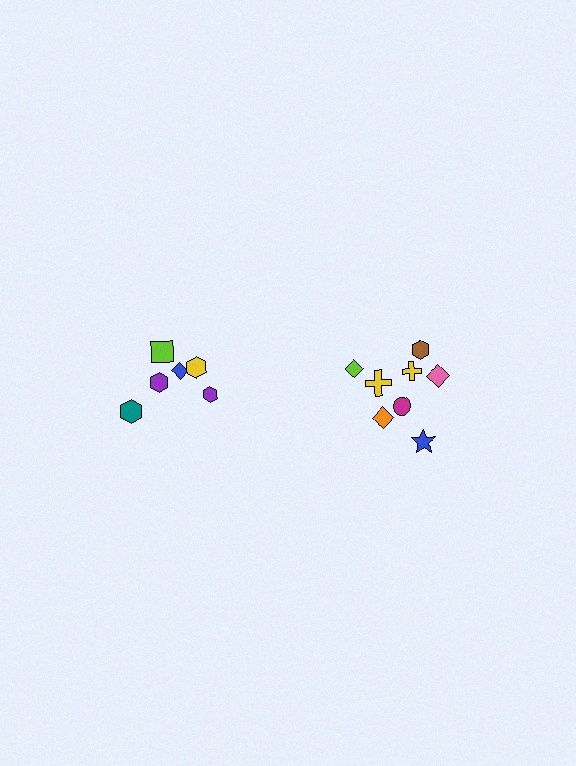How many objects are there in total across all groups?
There are 14 objects.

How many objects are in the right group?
There are 8 objects.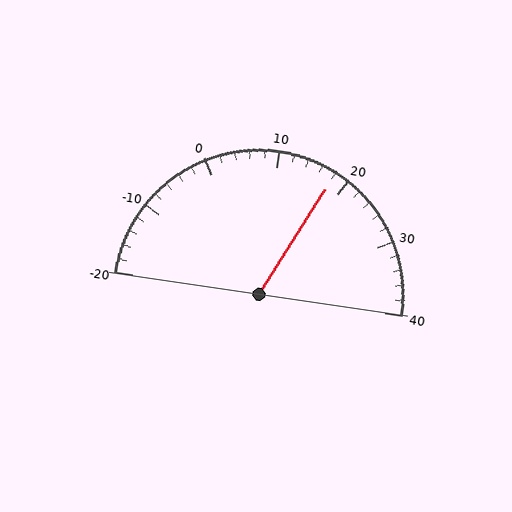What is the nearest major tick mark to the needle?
The nearest major tick mark is 20.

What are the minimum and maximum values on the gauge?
The gauge ranges from -20 to 40.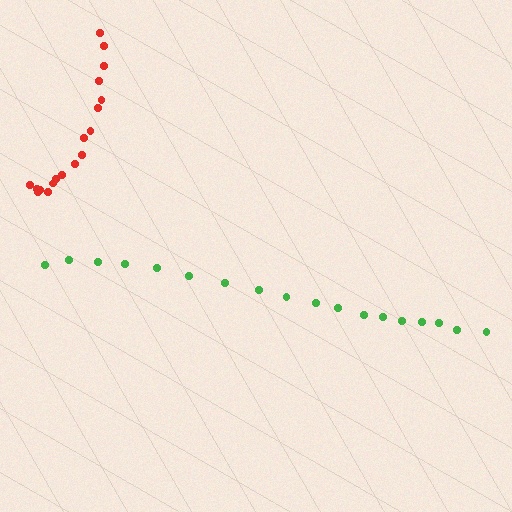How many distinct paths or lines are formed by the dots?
There are 2 distinct paths.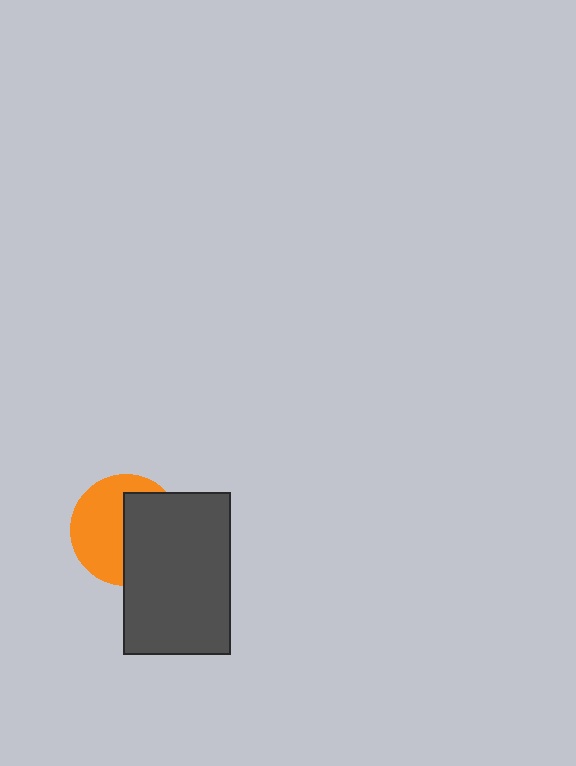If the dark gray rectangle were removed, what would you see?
You would see the complete orange circle.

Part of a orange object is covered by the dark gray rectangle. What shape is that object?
It is a circle.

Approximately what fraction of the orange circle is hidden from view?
Roughly 47% of the orange circle is hidden behind the dark gray rectangle.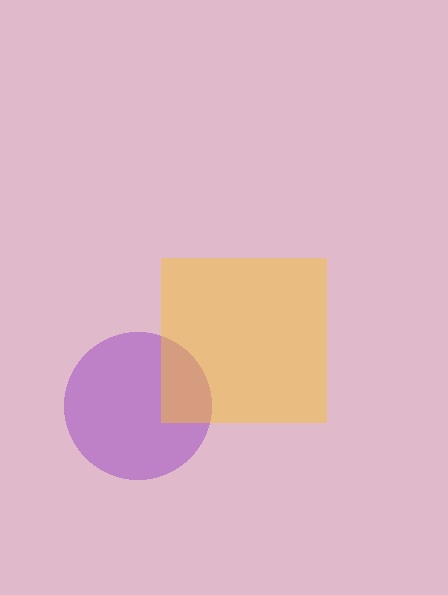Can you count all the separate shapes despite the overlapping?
Yes, there are 2 separate shapes.